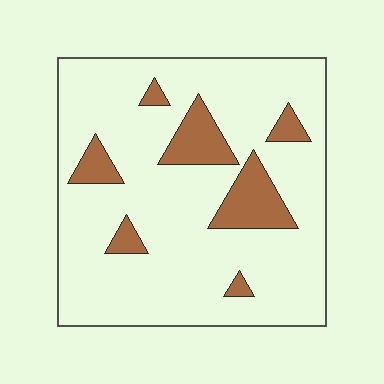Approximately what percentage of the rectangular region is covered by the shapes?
Approximately 15%.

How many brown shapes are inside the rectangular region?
7.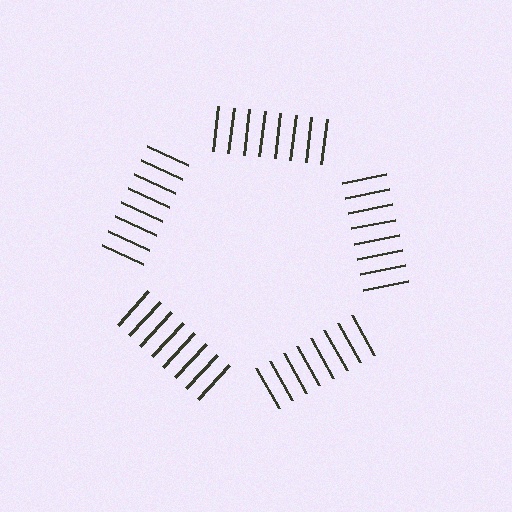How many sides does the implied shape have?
5 sides — the line-ends trace a pentagon.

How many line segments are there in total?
40 — 8 along each of the 5 edges.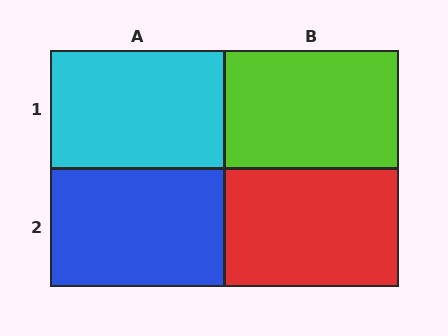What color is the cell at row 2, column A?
Blue.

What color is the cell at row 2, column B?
Red.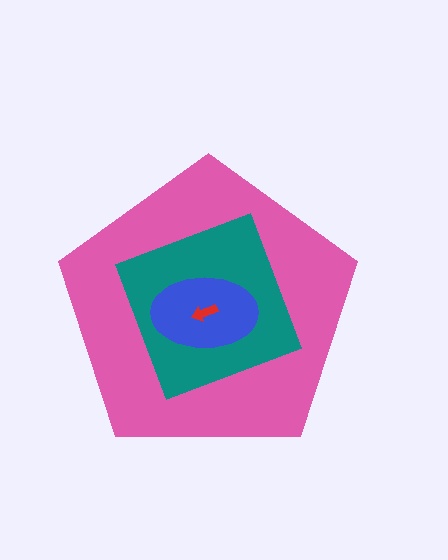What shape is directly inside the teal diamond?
The blue ellipse.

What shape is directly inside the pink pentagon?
The teal diamond.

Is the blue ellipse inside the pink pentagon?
Yes.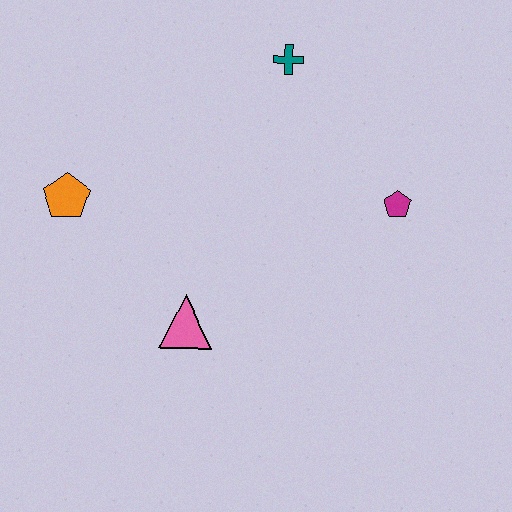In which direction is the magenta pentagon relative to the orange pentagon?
The magenta pentagon is to the right of the orange pentagon.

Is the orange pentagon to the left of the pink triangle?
Yes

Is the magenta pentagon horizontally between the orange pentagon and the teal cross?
No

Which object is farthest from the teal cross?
The pink triangle is farthest from the teal cross.